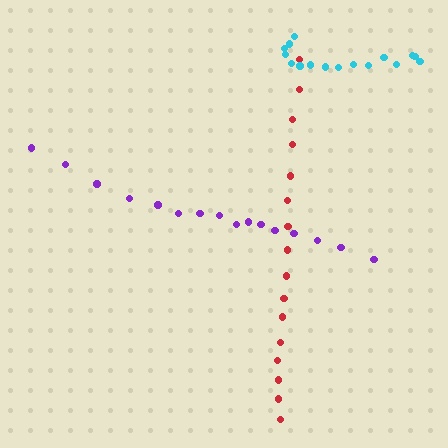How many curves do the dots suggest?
There are 3 distinct paths.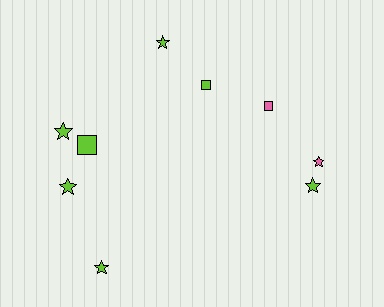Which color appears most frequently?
Lime, with 7 objects.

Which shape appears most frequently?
Star, with 6 objects.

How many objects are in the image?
There are 9 objects.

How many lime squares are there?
There are 2 lime squares.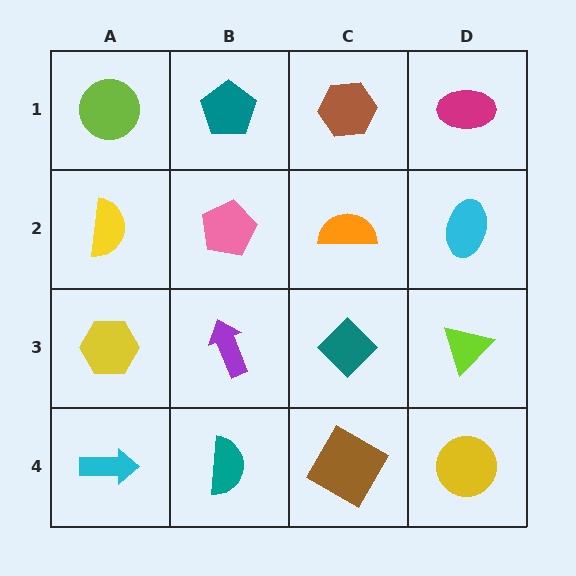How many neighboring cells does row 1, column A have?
2.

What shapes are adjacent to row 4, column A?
A yellow hexagon (row 3, column A), a teal semicircle (row 4, column B).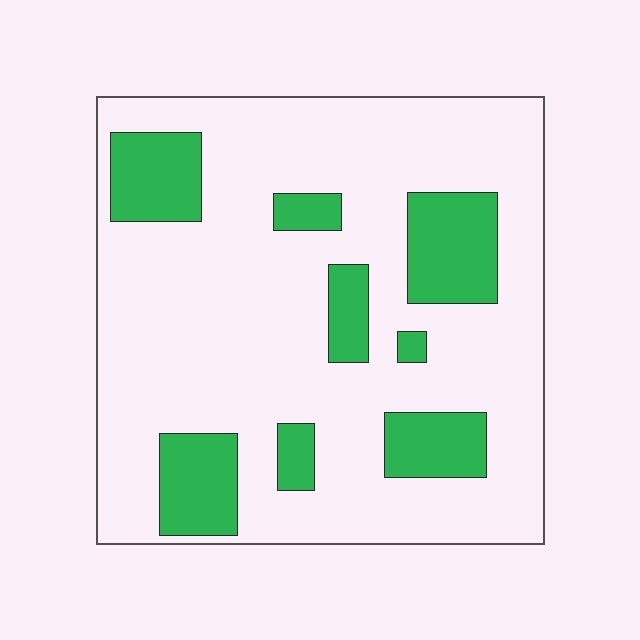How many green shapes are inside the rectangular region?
8.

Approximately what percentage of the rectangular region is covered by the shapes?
Approximately 20%.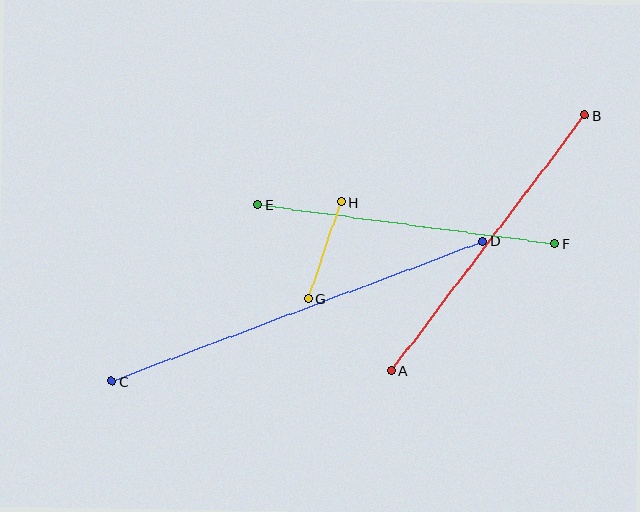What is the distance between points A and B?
The distance is approximately 321 pixels.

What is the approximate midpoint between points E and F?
The midpoint is at approximately (406, 224) pixels.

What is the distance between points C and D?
The distance is approximately 397 pixels.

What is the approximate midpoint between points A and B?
The midpoint is at approximately (488, 243) pixels.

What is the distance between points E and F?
The distance is approximately 300 pixels.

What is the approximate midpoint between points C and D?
The midpoint is at approximately (297, 311) pixels.